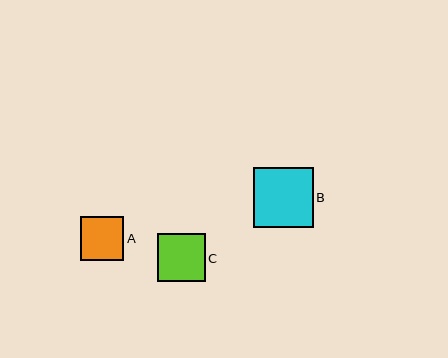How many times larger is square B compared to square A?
Square B is approximately 1.4 times the size of square A.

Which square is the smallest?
Square A is the smallest with a size of approximately 44 pixels.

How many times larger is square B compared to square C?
Square B is approximately 1.2 times the size of square C.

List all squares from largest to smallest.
From largest to smallest: B, C, A.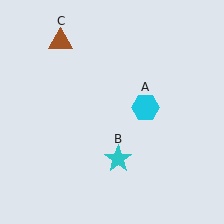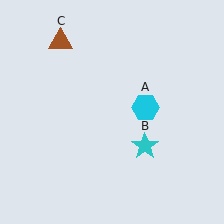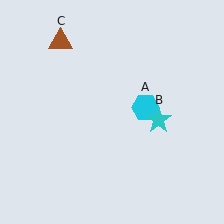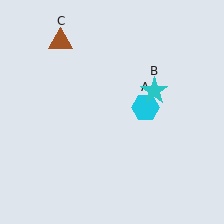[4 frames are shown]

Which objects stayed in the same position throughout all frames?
Cyan hexagon (object A) and brown triangle (object C) remained stationary.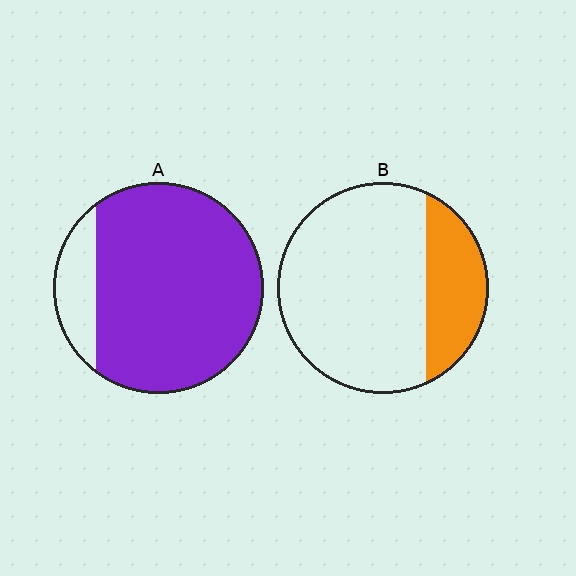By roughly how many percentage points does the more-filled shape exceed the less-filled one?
By roughly 60 percentage points (A over B).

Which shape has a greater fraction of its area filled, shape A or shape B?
Shape A.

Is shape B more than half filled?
No.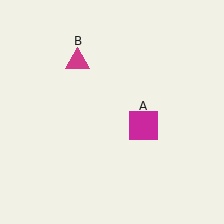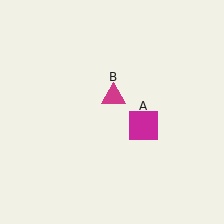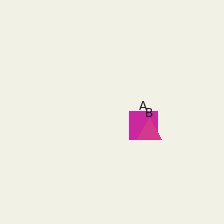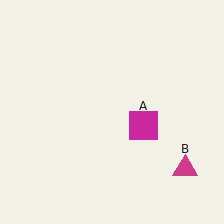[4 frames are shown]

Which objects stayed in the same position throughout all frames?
Magenta square (object A) remained stationary.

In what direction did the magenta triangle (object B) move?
The magenta triangle (object B) moved down and to the right.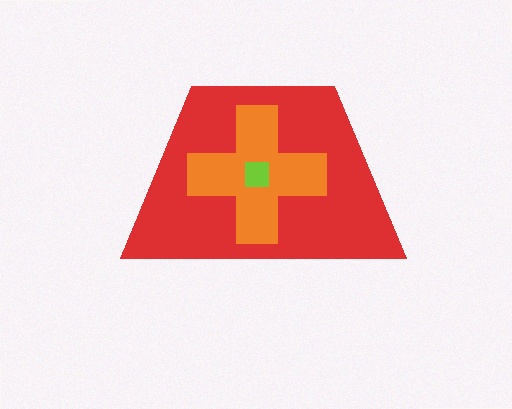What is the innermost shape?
The lime square.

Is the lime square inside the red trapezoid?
Yes.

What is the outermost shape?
The red trapezoid.